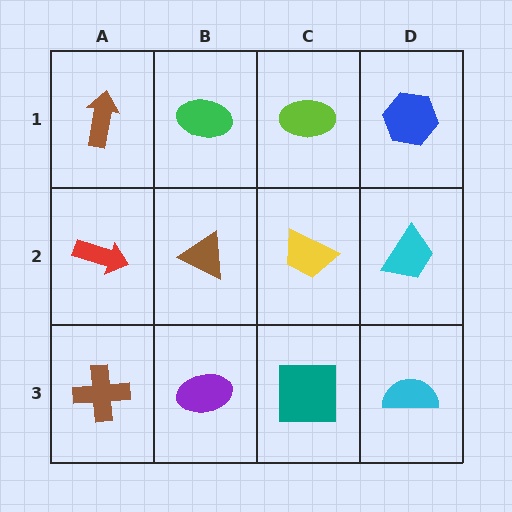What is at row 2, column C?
A yellow trapezoid.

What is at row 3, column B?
A purple ellipse.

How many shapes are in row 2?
4 shapes.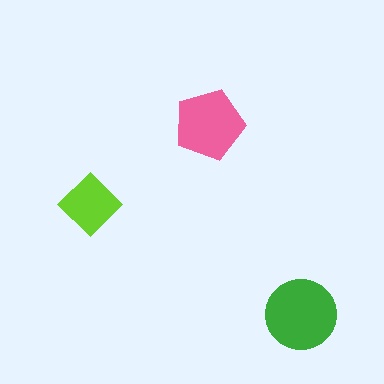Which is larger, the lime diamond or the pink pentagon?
The pink pentagon.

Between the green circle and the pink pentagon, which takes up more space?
The green circle.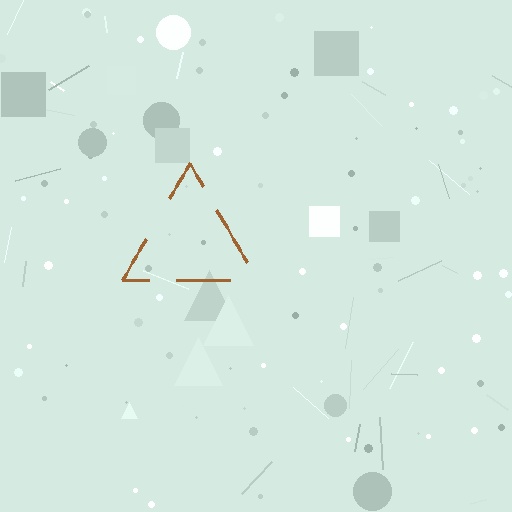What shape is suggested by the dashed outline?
The dashed outline suggests a triangle.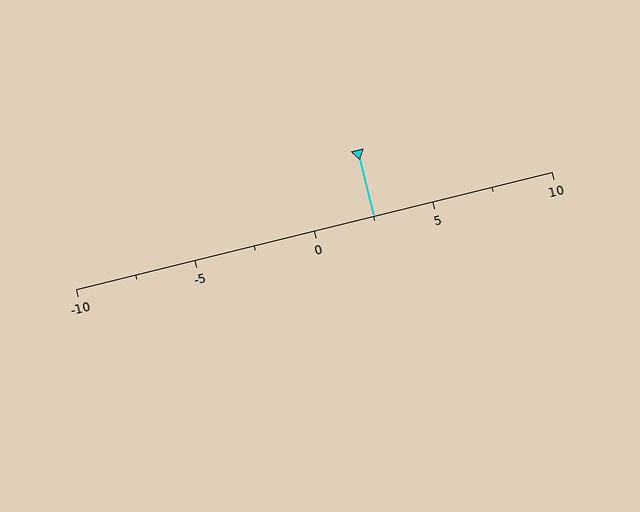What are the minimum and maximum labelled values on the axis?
The axis runs from -10 to 10.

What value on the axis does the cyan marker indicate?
The marker indicates approximately 2.5.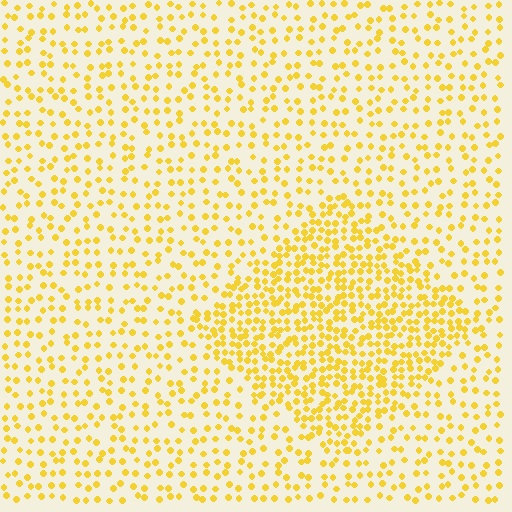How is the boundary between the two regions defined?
The boundary is defined by a change in element density (approximately 2.1x ratio). All elements are the same color, size, and shape.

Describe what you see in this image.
The image contains small yellow elements arranged at two different densities. A diamond-shaped region is visible where the elements are more densely packed than the surrounding area.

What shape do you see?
I see a diamond.